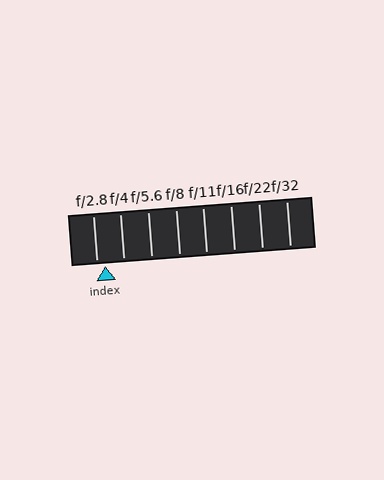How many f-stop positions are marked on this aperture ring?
There are 8 f-stop positions marked.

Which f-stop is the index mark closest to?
The index mark is closest to f/2.8.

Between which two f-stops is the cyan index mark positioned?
The index mark is between f/2.8 and f/4.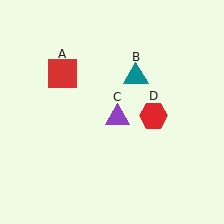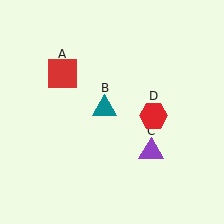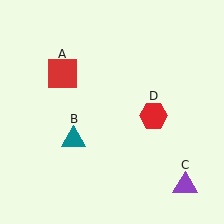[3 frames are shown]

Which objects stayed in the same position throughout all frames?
Red square (object A) and red hexagon (object D) remained stationary.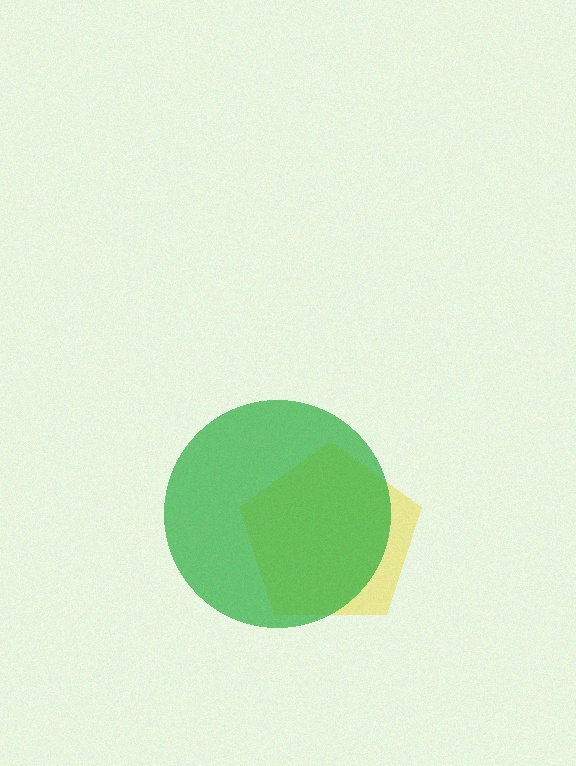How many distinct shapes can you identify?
There are 2 distinct shapes: a yellow pentagon, a green circle.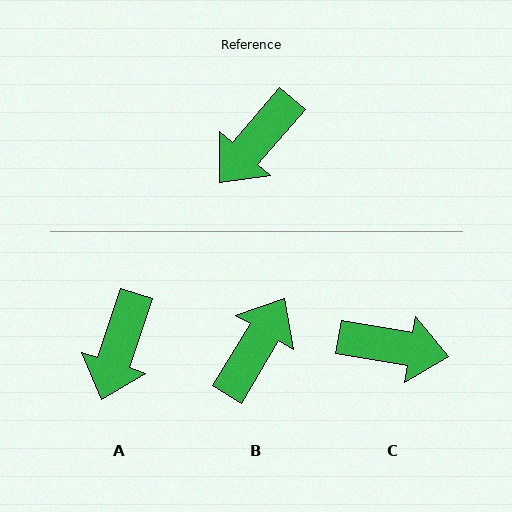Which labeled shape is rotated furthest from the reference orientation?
B, about 170 degrees away.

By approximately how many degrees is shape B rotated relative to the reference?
Approximately 170 degrees clockwise.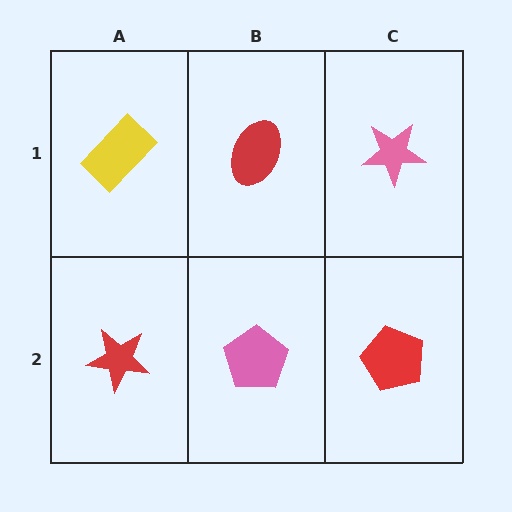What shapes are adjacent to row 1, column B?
A pink pentagon (row 2, column B), a yellow rectangle (row 1, column A), a pink star (row 1, column C).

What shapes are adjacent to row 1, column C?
A red pentagon (row 2, column C), a red ellipse (row 1, column B).